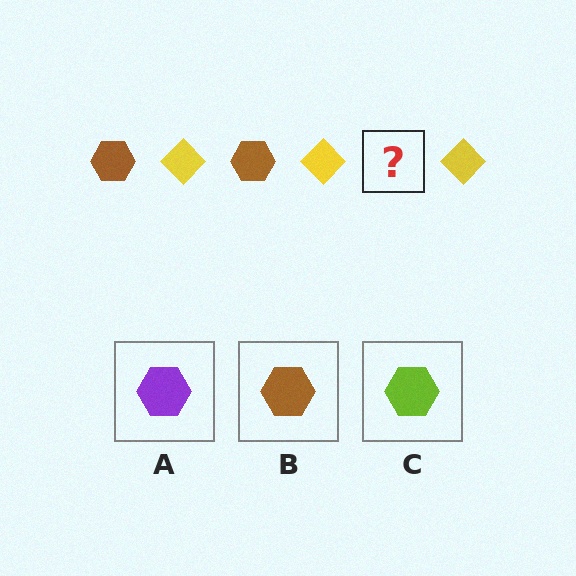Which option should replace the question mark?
Option B.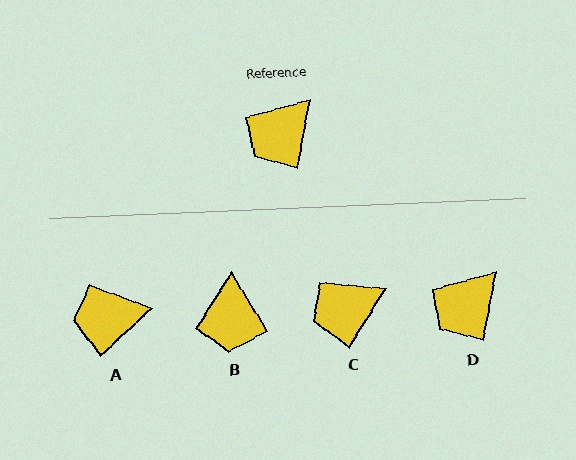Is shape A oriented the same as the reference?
No, it is off by about 37 degrees.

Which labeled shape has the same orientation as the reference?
D.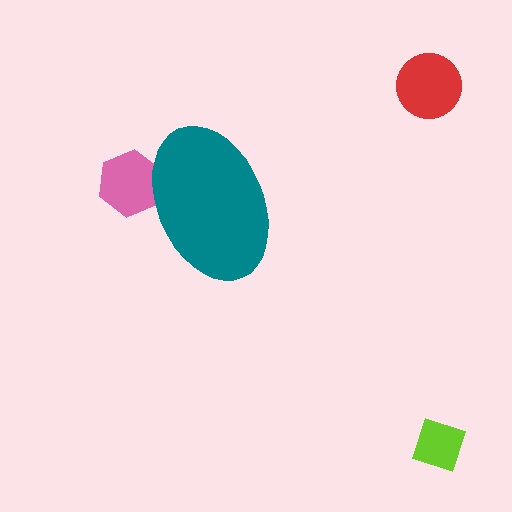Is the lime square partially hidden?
No, the lime square is fully visible.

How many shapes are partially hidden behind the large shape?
1 shape is partially hidden.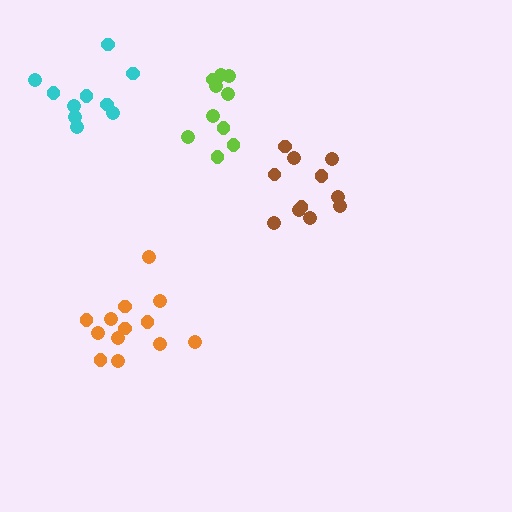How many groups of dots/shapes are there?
There are 4 groups.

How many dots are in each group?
Group 1: 11 dots, Group 2: 10 dots, Group 3: 13 dots, Group 4: 10 dots (44 total).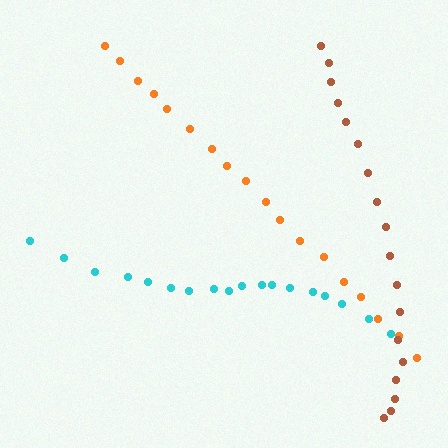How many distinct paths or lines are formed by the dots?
There are 3 distinct paths.